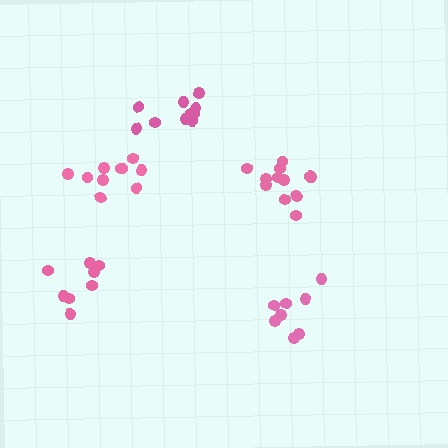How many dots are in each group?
Group 1: 8 dots, Group 2: 12 dots, Group 3: 10 dots, Group 4: 8 dots, Group 5: 10 dots (48 total).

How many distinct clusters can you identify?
There are 5 distinct clusters.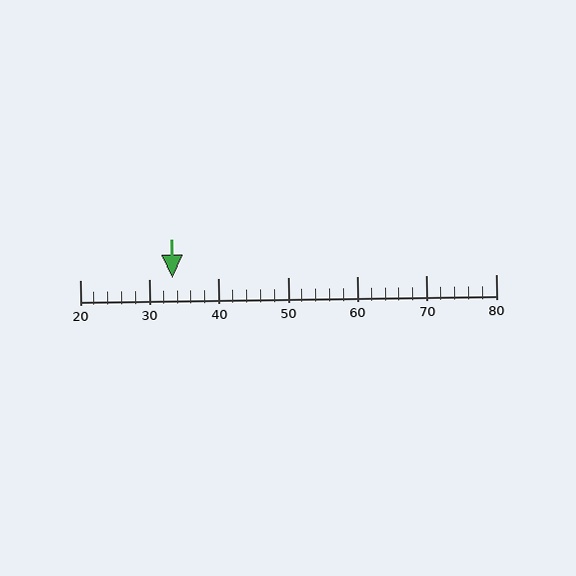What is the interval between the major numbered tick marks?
The major tick marks are spaced 10 units apart.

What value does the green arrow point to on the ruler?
The green arrow points to approximately 33.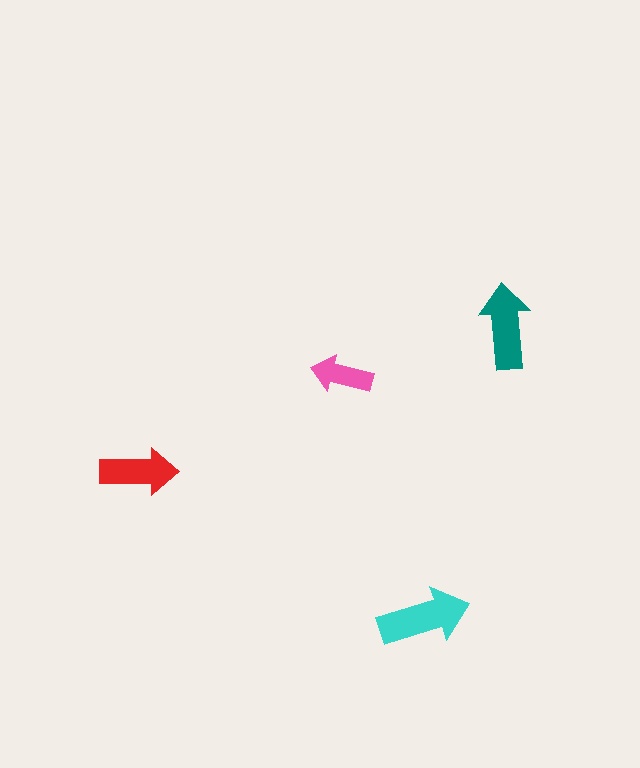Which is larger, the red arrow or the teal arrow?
The teal one.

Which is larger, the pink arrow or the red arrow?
The red one.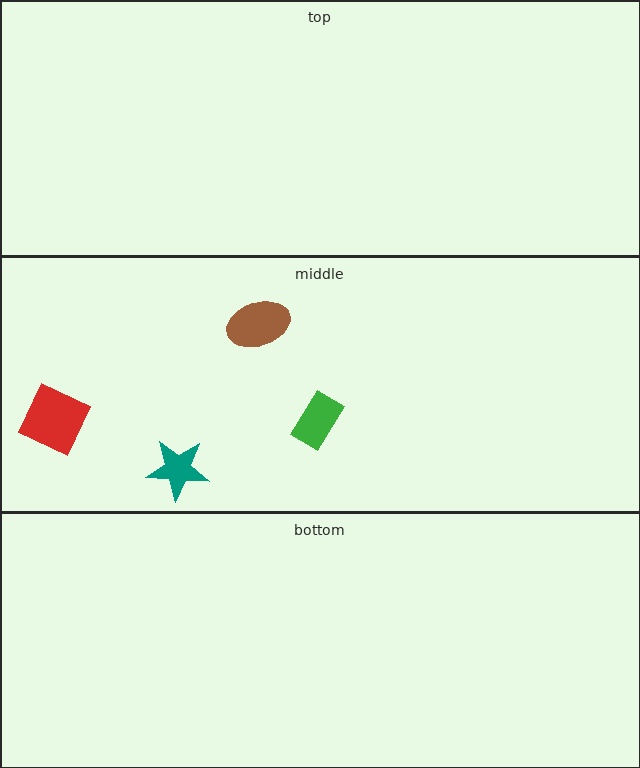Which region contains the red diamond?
The middle region.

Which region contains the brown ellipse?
The middle region.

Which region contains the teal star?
The middle region.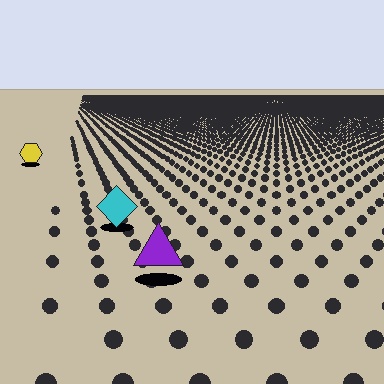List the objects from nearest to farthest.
From nearest to farthest: the purple triangle, the cyan diamond, the yellow hexagon.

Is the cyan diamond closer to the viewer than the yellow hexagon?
Yes. The cyan diamond is closer — you can tell from the texture gradient: the ground texture is coarser near it.